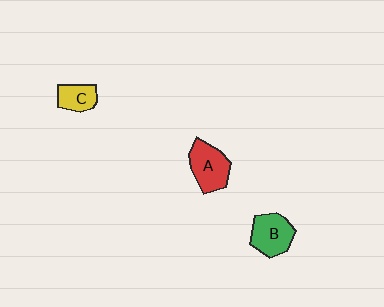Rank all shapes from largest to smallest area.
From largest to smallest: A (red), B (green), C (yellow).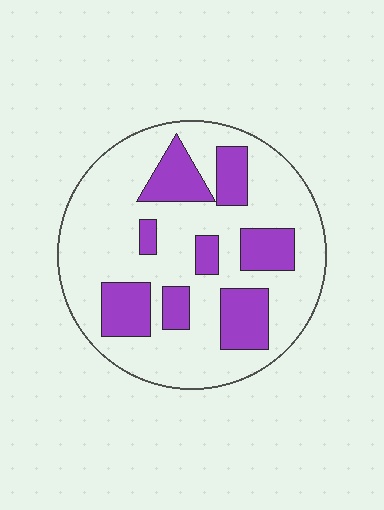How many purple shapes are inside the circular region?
8.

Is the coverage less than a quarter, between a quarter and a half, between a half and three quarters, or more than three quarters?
Between a quarter and a half.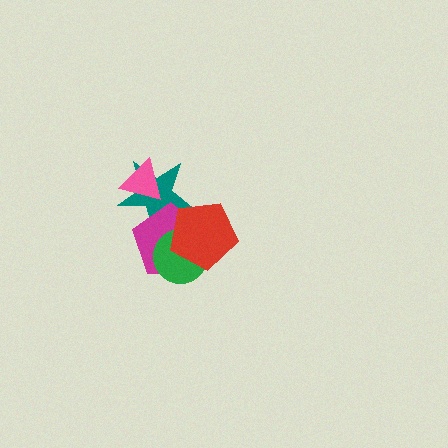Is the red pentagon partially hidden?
No, no other shape covers it.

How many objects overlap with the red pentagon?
3 objects overlap with the red pentagon.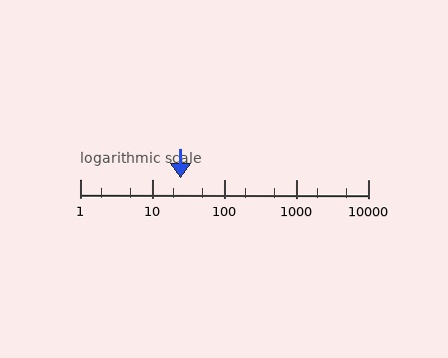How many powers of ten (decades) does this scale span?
The scale spans 4 decades, from 1 to 10000.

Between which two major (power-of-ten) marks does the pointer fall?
The pointer is between 10 and 100.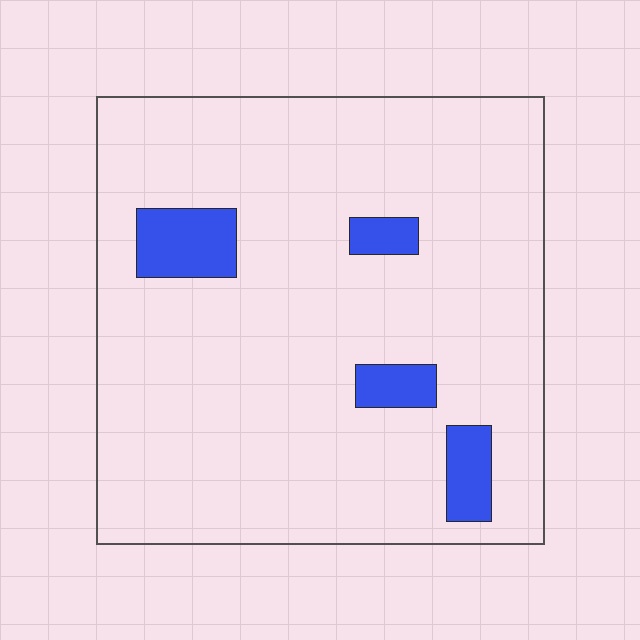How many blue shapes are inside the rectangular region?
4.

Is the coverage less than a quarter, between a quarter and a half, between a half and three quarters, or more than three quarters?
Less than a quarter.